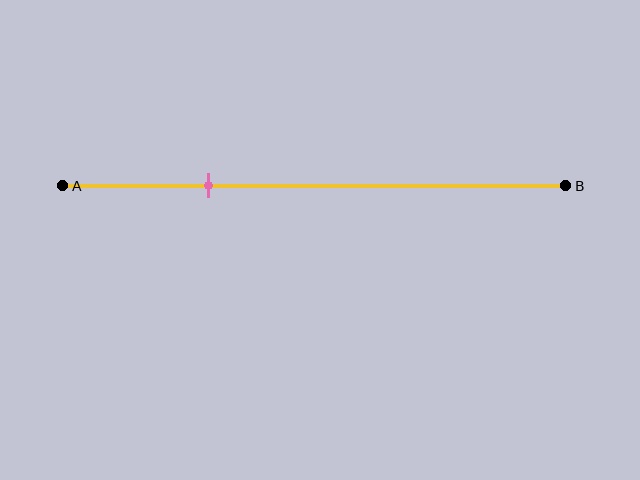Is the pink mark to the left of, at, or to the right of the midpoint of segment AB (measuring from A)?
The pink mark is to the left of the midpoint of segment AB.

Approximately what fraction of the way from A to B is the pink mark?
The pink mark is approximately 30% of the way from A to B.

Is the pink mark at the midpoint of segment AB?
No, the mark is at about 30% from A, not at the 50% midpoint.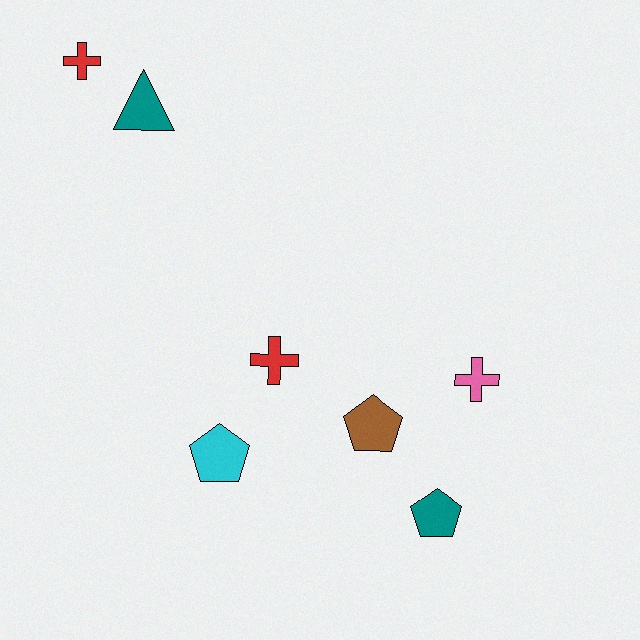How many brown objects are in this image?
There is 1 brown object.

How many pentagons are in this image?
There are 3 pentagons.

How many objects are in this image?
There are 7 objects.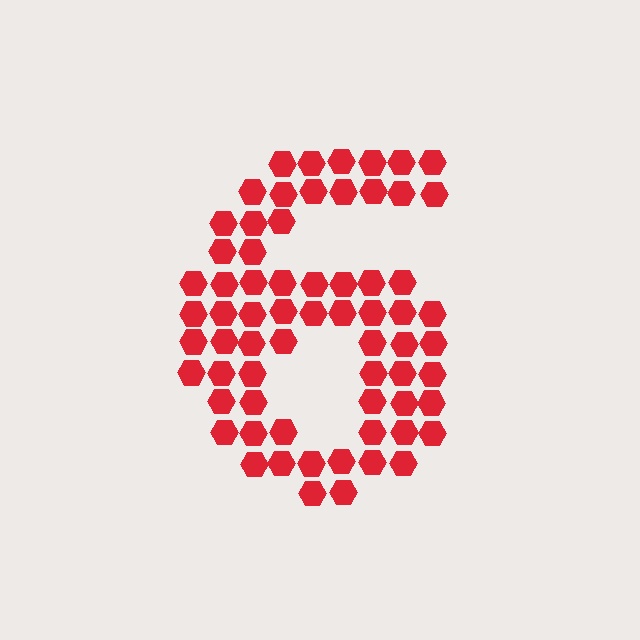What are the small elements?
The small elements are hexagons.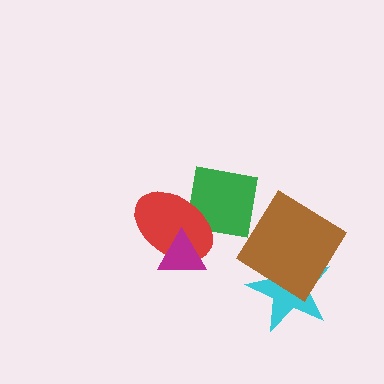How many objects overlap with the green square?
1 object overlaps with the green square.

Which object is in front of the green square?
The red ellipse is in front of the green square.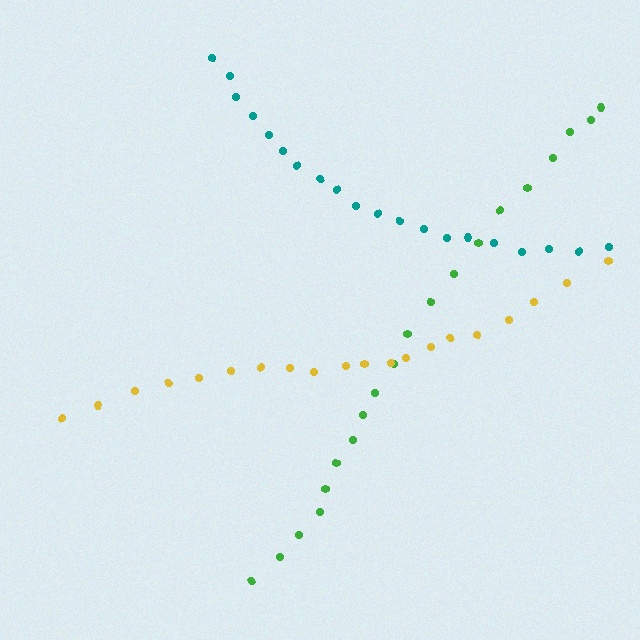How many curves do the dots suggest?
There are 3 distinct paths.